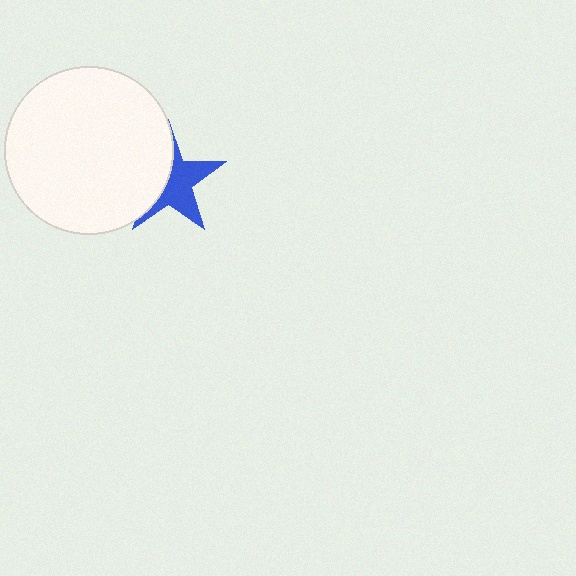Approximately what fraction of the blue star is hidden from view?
Roughly 46% of the blue star is hidden behind the white circle.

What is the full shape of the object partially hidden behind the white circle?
The partially hidden object is a blue star.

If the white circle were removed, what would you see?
You would see the complete blue star.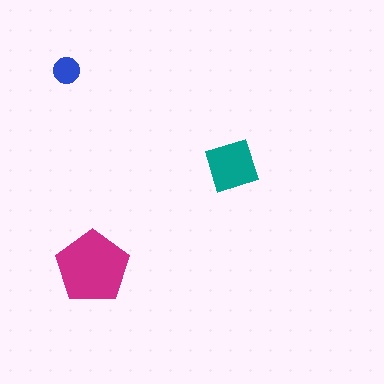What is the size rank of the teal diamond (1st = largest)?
2nd.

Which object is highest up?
The blue circle is topmost.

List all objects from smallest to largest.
The blue circle, the teal diamond, the magenta pentagon.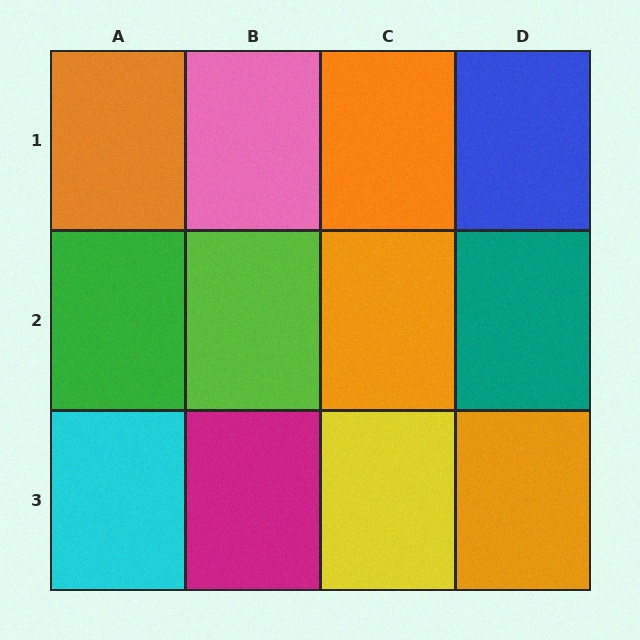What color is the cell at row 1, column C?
Orange.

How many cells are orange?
4 cells are orange.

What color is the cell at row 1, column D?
Blue.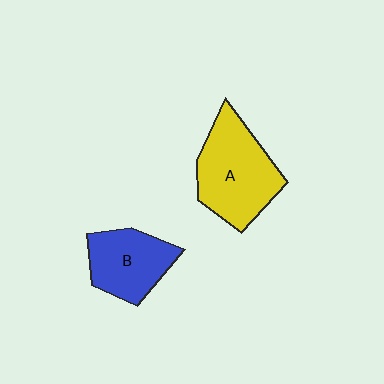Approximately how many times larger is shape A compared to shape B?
Approximately 1.4 times.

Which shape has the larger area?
Shape A (yellow).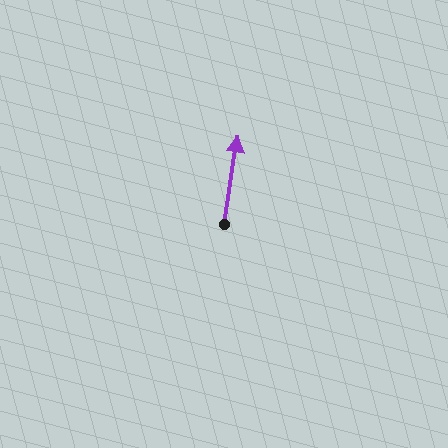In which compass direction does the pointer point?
North.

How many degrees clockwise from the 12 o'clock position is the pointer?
Approximately 9 degrees.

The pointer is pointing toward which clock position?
Roughly 12 o'clock.